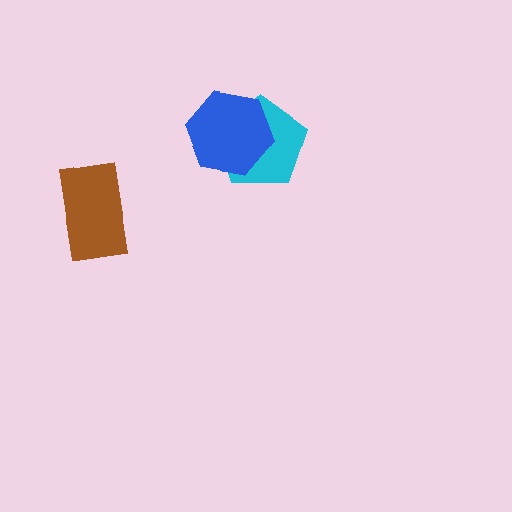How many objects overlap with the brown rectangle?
0 objects overlap with the brown rectangle.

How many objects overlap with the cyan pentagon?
1 object overlaps with the cyan pentagon.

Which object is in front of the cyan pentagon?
The blue hexagon is in front of the cyan pentagon.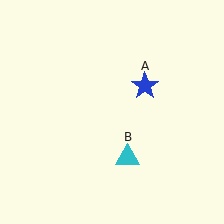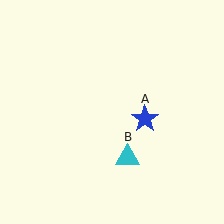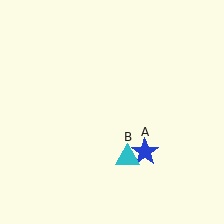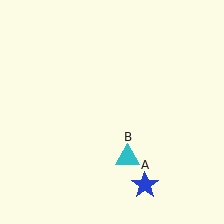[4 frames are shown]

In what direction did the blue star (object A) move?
The blue star (object A) moved down.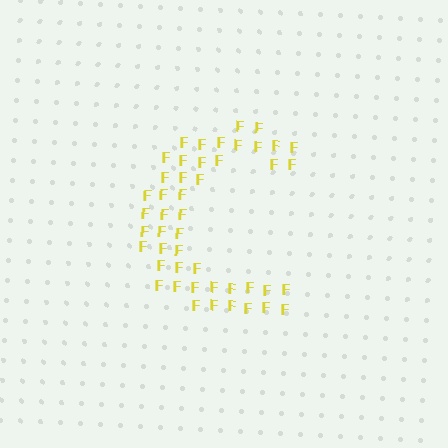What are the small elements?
The small elements are letter F's.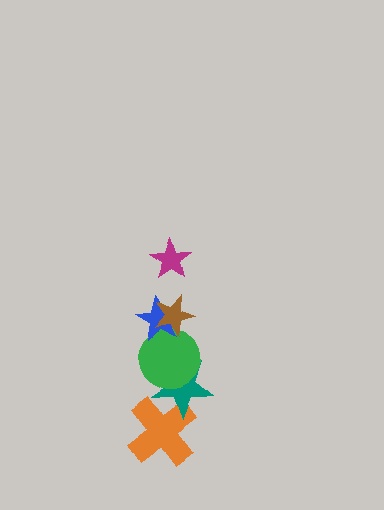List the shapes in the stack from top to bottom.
From top to bottom: the magenta star, the brown star, the blue star, the green circle, the teal star, the orange cross.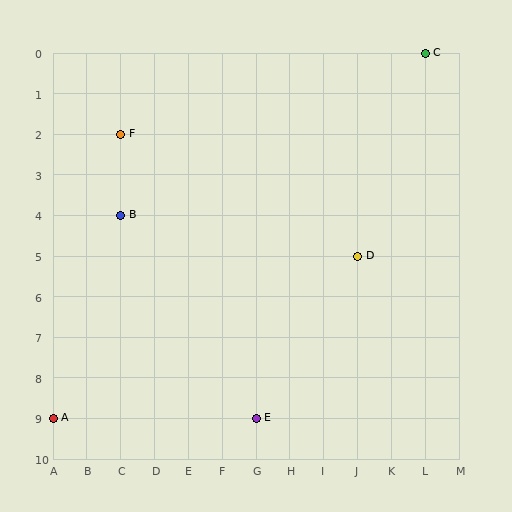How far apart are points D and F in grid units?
Points D and F are 7 columns and 3 rows apart (about 7.6 grid units diagonally).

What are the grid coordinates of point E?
Point E is at grid coordinates (G, 9).